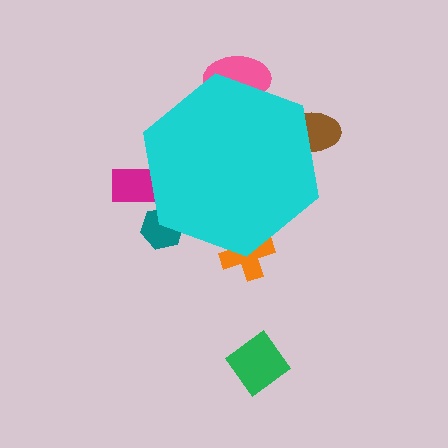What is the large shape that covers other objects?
A cyan hexagon.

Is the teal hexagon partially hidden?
Yes, the teal hexagon is partially hidden behind the cyan hexagon.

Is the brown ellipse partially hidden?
Yes, the brown ellipse is partially hidden behind the cyan hexagon.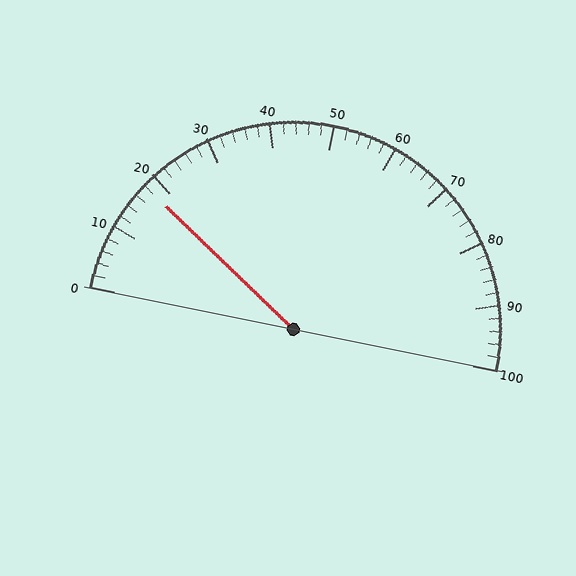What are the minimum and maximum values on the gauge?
The gauge ranges from 0 to 100.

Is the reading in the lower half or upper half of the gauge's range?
The reading is in the lower half of the range (0 to 100).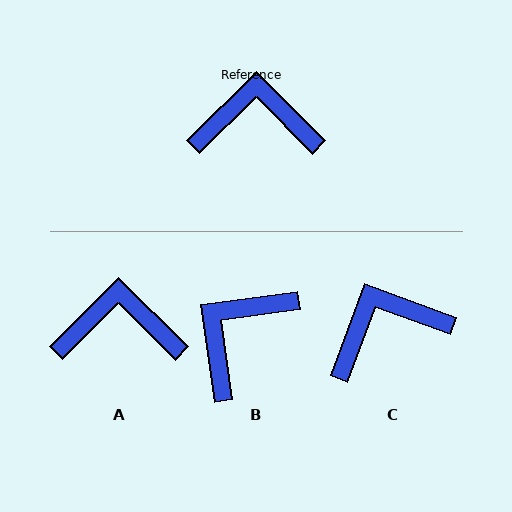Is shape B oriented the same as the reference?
No, it is off by about 53 degrees.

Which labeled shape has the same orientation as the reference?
A.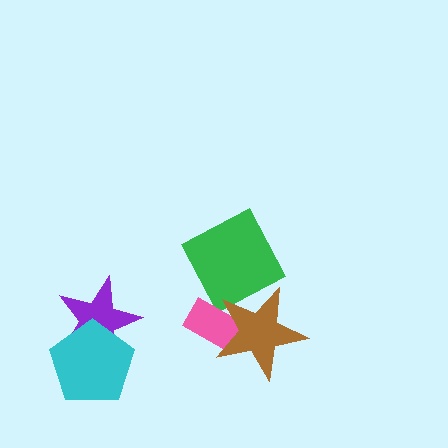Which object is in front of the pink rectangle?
The brown star is in front of the pink rectangle.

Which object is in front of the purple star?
The cyan pentagon is in front of the purple star.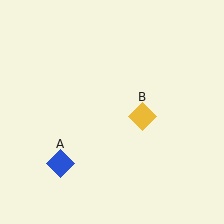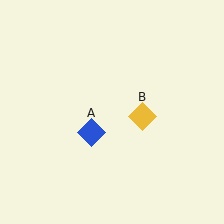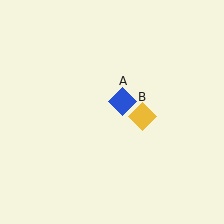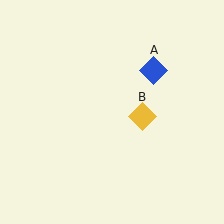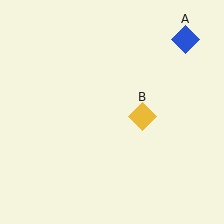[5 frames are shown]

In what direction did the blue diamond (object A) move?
The blue diamond (object A) moved up and to the right.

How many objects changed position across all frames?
1 object changed position: blue diamond (object A).